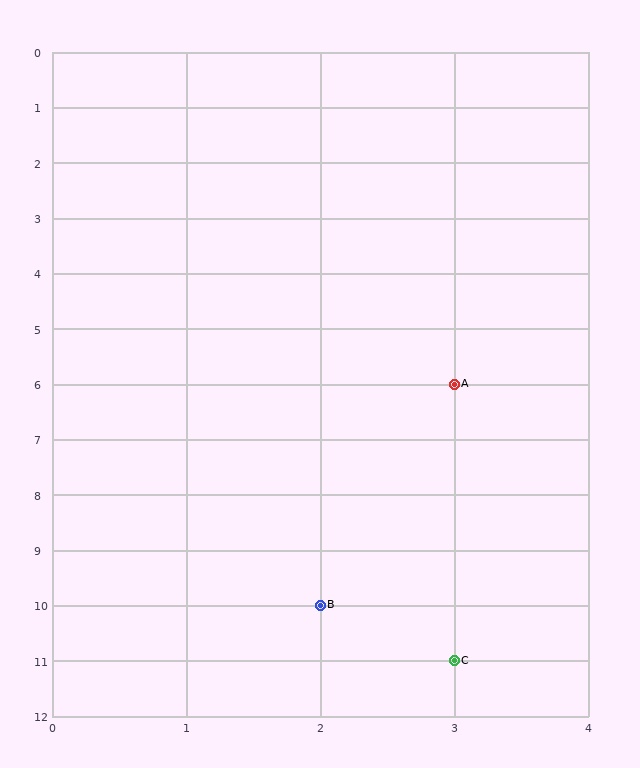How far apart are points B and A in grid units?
Points B and A are 1 column and 4 rows apart (about 4.1 grid units diagonally).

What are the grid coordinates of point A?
Point A is at grid coordinates (3, 6).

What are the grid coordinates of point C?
Point C is at grid coordinates (3, 11).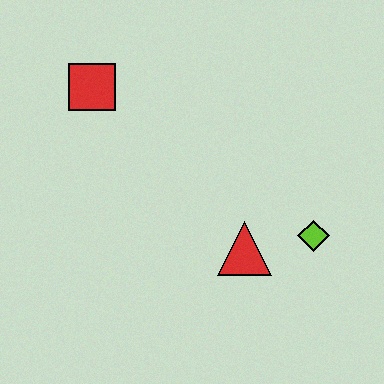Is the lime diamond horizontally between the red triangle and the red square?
No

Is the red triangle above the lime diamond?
No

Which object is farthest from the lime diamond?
The red square is farthest from the lime diamond.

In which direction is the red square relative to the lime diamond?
The red square is to the left of the lime diamond.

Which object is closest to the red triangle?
The lime diamond is closest to the red triangle.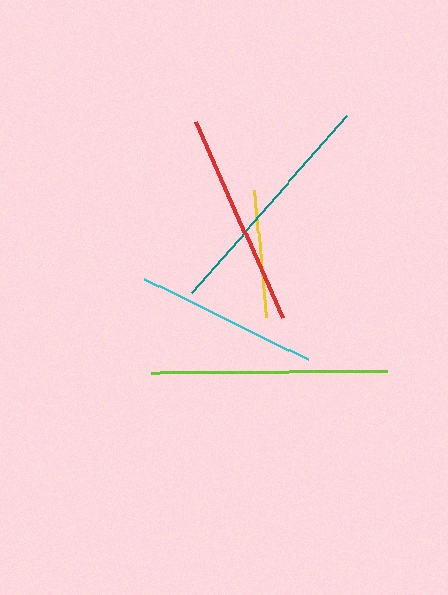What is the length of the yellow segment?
The yellow segment is approximately 127 pixels long.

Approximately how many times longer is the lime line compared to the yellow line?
The lime line is approximately 1.9 times the length of the yellow line.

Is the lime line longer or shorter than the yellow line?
The lime line is longer than the yellow line.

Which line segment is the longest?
The lime line is the longest at approximately 236 pixels.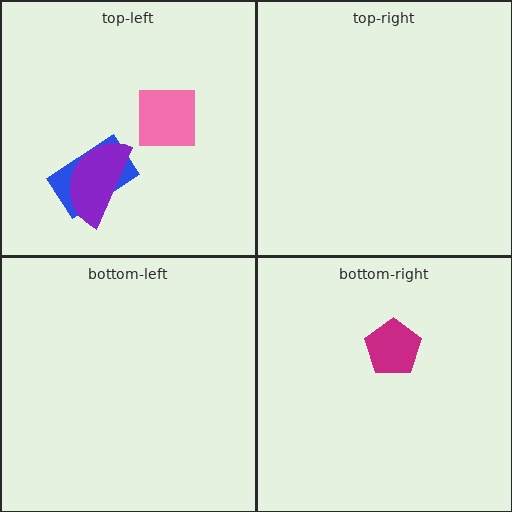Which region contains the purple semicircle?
The top-left region.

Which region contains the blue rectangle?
The top-left region.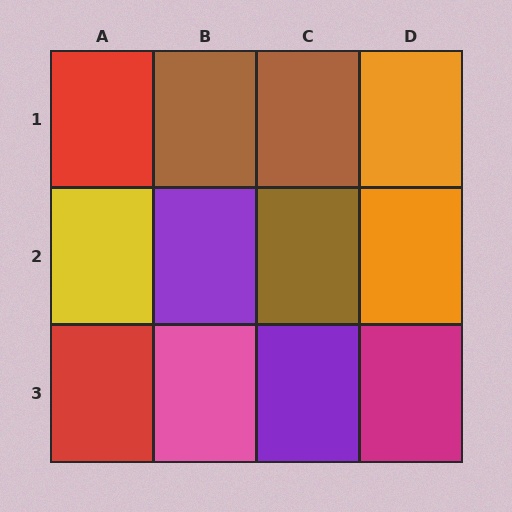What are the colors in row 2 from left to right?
Yellow, purple, brown, orange.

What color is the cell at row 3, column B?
Pink.